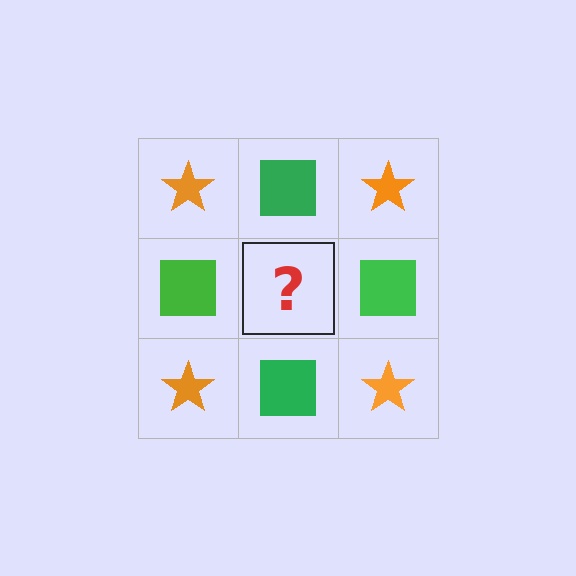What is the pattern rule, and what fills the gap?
The rule is that it alternates orange star and green square in a checkerboard pattern. The gap should be filled with an orange star.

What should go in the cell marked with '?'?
The missing cell should contain an orange star.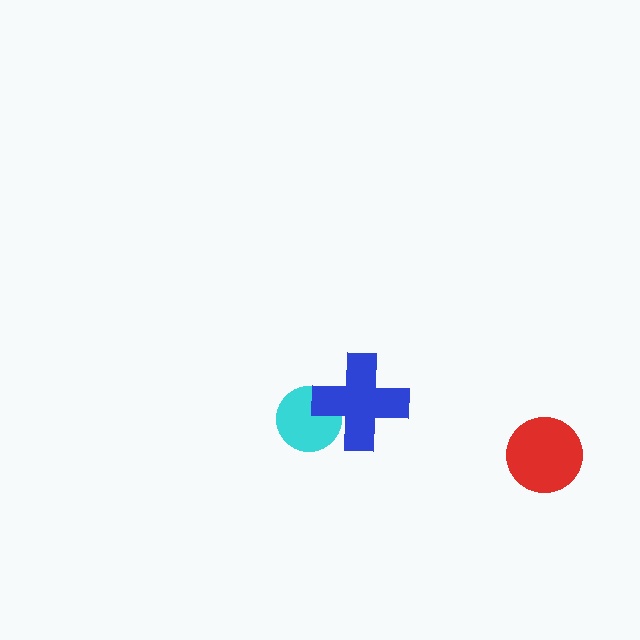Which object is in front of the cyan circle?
The blue cross is in front of the cyan circle.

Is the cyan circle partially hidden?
Yes, it is partially covered by another shape.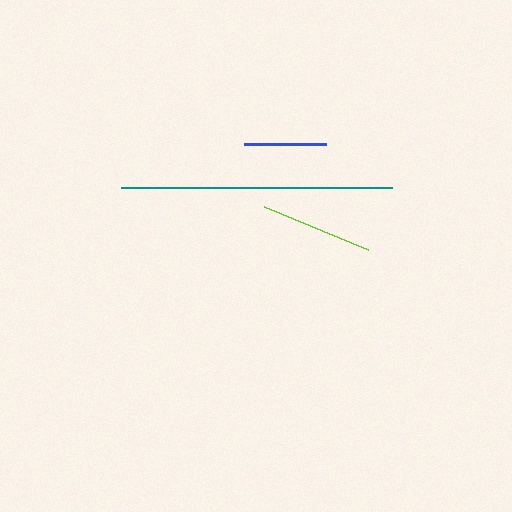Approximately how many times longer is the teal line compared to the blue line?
The teal line is approximately 3.3 times the length of the blue line.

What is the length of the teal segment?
The teal segment is approximately 271 pixels long.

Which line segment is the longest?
The teal line is the longest at approximately 271 pixels.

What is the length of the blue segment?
The blue segment is approximately 83 pixels long.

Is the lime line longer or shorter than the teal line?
The teal line is longer than the lime line.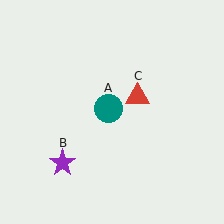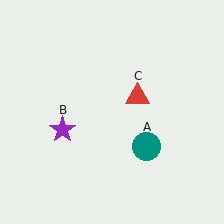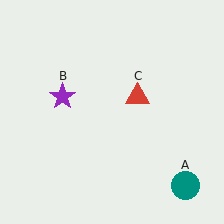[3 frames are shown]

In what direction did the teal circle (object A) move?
The teal circle (object A) moved down and to the right.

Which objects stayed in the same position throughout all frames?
Red triangle (object C) remained stationary.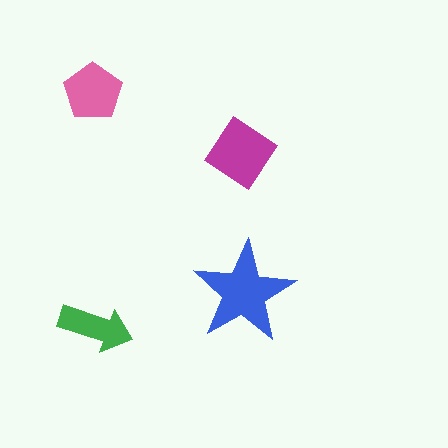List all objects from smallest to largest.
The green arrow, the pink pentagon, the magenta diamond, the blue star.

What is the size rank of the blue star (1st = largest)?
1st.